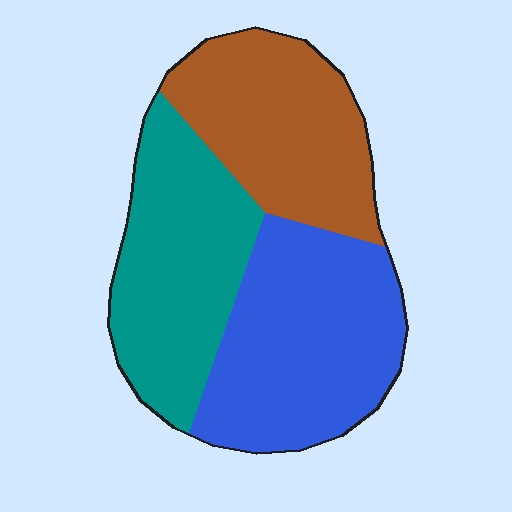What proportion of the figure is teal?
Teal covers about 30% of the figure.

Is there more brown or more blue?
Blue.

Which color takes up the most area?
Blue, at roughly 35%.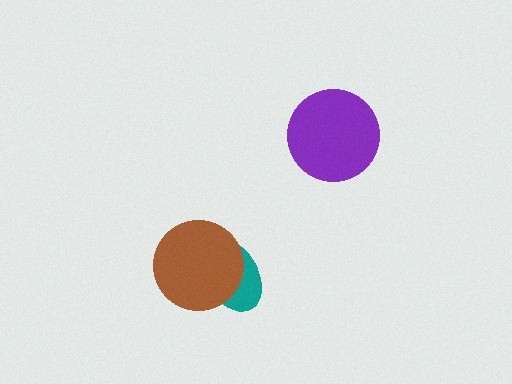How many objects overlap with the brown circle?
1 object overlaps with the brown circle.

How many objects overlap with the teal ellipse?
1 object overlaps with the teal ellipse.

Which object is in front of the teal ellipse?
The brown circle is in front of the teal ellipse.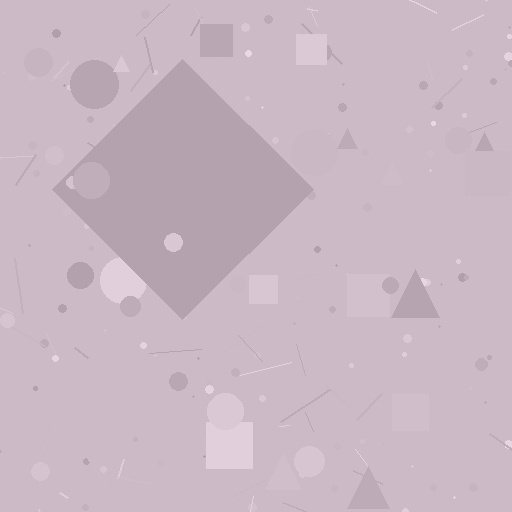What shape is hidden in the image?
A diamond is hidden in the image.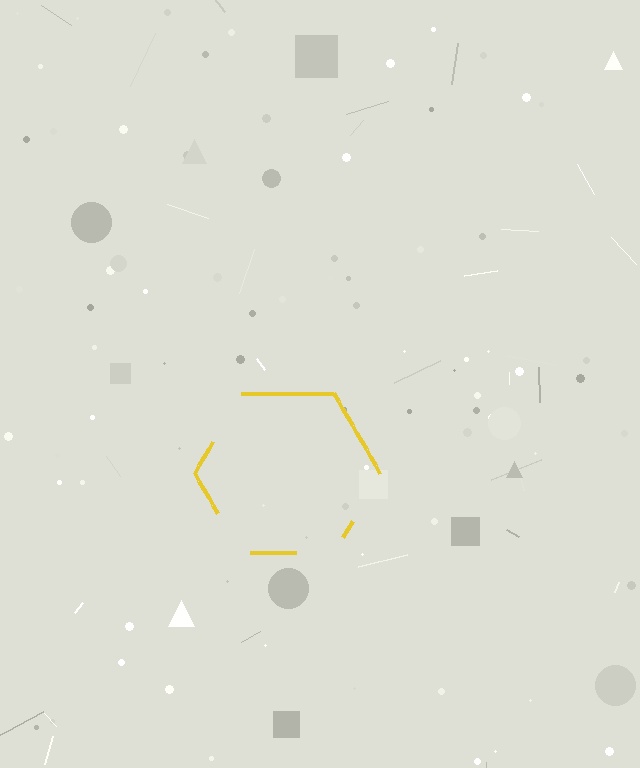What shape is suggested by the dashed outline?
The dashed outline suggests a hexagon.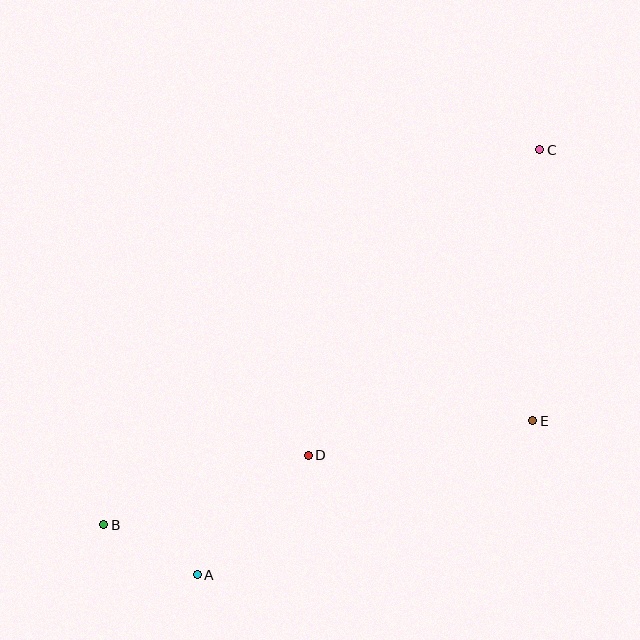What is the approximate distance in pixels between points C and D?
The distance between C and D is approximately 384 pixels.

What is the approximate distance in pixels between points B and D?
The distance between B and D is approximately 216 pixels.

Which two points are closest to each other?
Points A and B are closest to each other.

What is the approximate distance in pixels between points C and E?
The distance between C and E is approximately 271 pixels.